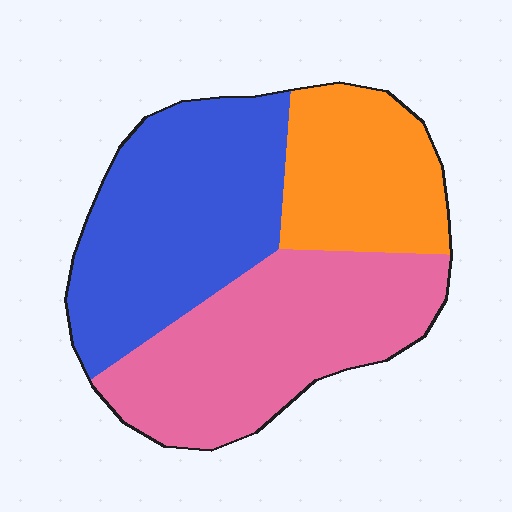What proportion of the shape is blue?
Blue takes up about three eighths (3/8) of the shape.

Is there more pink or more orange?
Pink.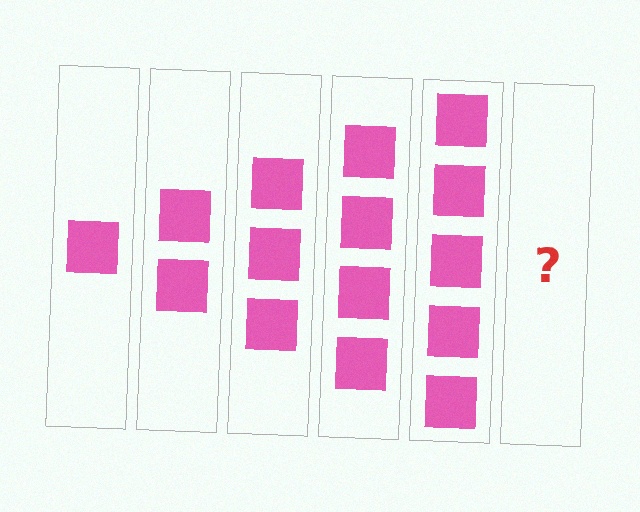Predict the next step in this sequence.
The next step is 6 squares.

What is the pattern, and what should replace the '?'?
The pattern is that each step adds one more square. The '?' should be 6 squares.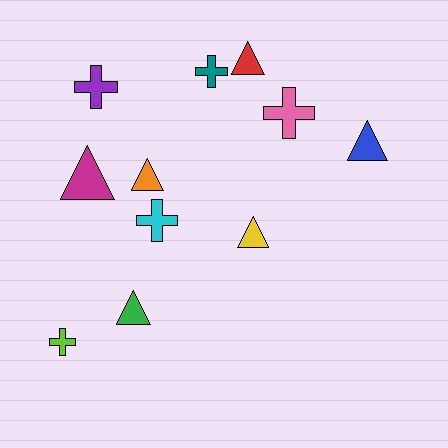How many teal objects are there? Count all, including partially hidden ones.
There is 1 teal object.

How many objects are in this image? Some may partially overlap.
There are 11 objects.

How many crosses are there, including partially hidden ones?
There are 5 crosses.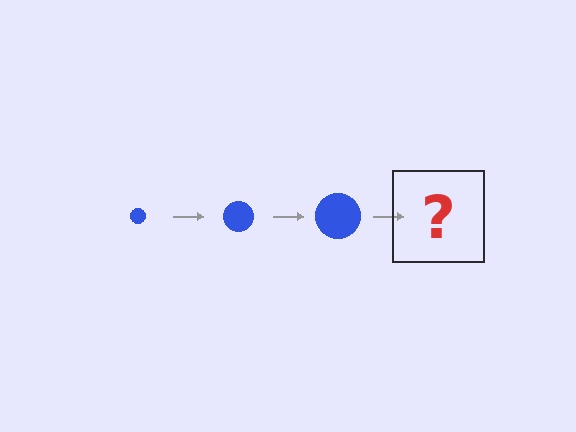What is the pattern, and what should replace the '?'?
The pattern is that the circle gets progressively larger each step. The '?' should be a blue circle, larger than the previous one.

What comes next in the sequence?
The next element should be a blue circle, larger than the previous one.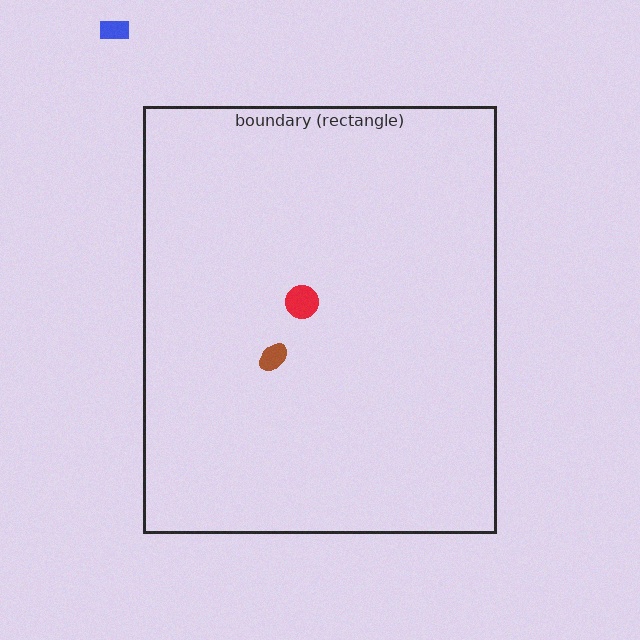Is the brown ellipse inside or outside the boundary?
Inside.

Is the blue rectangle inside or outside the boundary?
Outside.